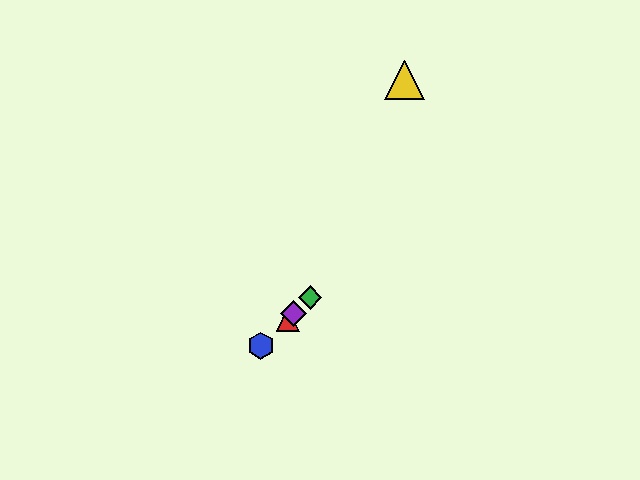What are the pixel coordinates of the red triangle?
The red triangle is at (288, 319).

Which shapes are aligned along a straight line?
The red triangle, the blue hexagon, the green diamond, the purple diamond are aligned along a straight line.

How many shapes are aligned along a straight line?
4 shapes (the red triangle, the blue hexagon, the green diamond, the purple diamond) are aligned along a straight line.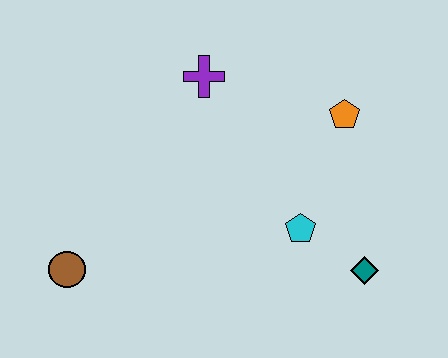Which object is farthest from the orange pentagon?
The brown circle is farthest from the orange pentagon.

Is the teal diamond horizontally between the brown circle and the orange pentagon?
No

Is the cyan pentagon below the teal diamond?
No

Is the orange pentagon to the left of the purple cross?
No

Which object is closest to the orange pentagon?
The cyan pentagon is closest to the orange pentagon.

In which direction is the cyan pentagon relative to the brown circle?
The cyan pentagon is to the right of the brown circle.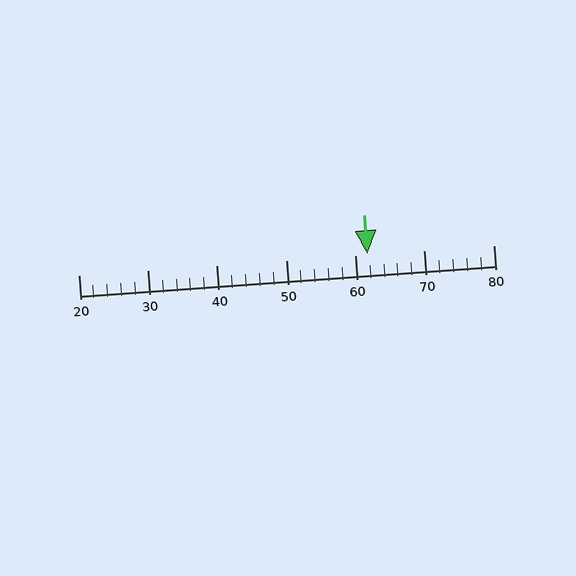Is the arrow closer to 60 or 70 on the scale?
The arrow is closer to 60.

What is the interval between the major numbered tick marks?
The major tick marks are spaced 10 units apart.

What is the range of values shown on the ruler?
The ruler shows values from 20 to 80.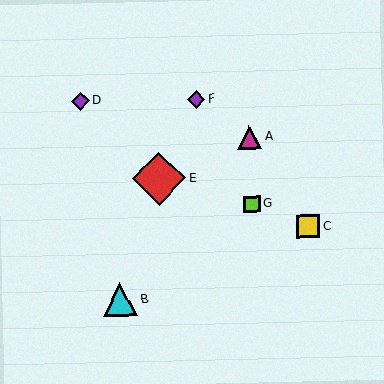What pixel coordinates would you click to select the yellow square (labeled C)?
Click at (308, 227) to select the yellow square C.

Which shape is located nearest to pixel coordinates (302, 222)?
The yellow square (labeled C) at (308, 227) is nearest to that location.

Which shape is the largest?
The red diamond (labeled E) is the largest.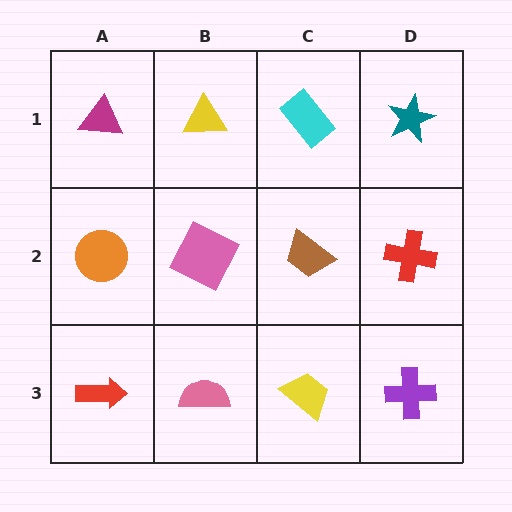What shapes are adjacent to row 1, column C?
A brown trapezoid (row 2, column C), a yellow triangle (row 1, column B), a teal star (row 1, column D).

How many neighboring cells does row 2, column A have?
3.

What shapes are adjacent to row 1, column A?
An orange circle (row 2, column A), a yellow triangle (row 1, column B).